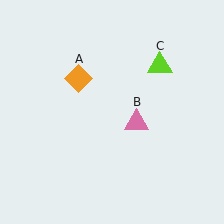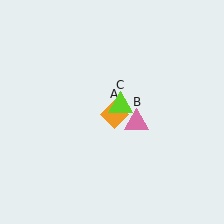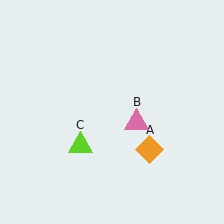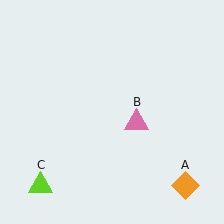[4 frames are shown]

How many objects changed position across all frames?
2 objects changed position: orange diamond (object A), lime triangle (object C).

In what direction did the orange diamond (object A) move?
The orange diamond (object A) moved down and to the right.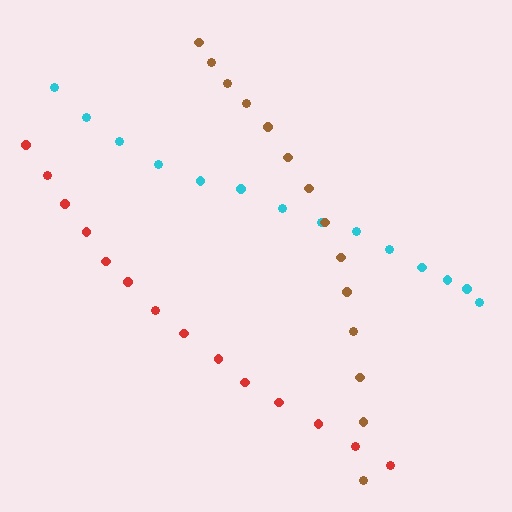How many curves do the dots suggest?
There are 3 distinct paths.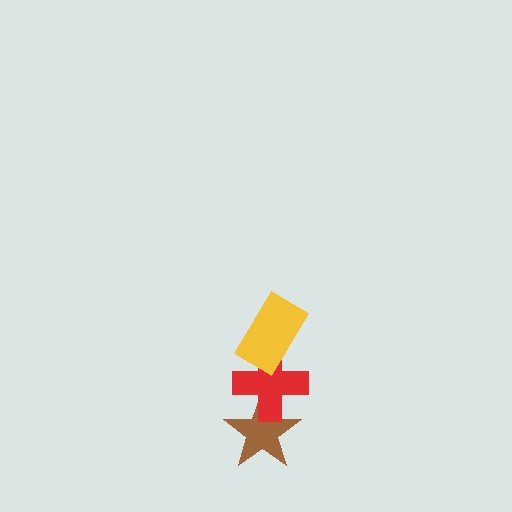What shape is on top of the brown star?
The red cross is on top of the brown star.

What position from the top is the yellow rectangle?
The yellow rectangle is 1st from the top.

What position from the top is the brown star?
The brown star is 3rd from the top.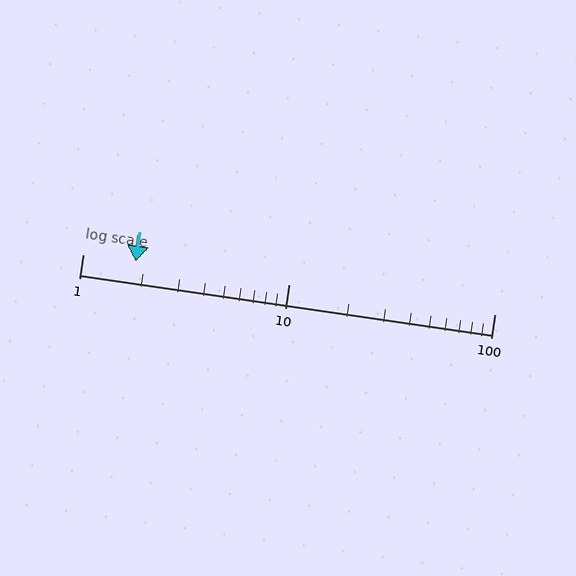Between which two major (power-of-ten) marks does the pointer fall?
The pointer is between 1 and 10.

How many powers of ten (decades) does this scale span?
The scale spans 2 decades, from 1 to 100.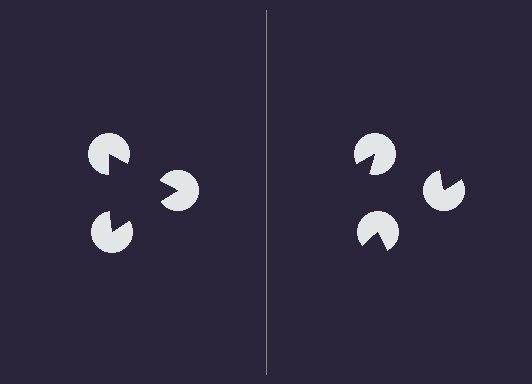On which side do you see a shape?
An illusory triangle appears on the left side. On the right side the wedge cuts are rotated, so no coherent shape forms.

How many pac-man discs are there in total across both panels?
6 — 3 on each side.